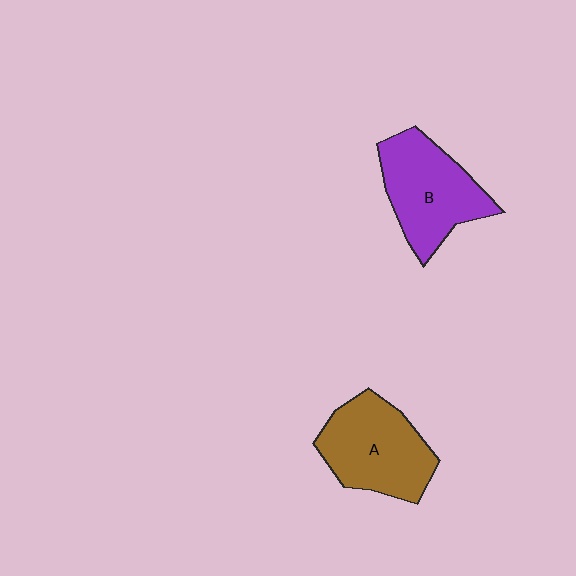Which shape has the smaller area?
Shape B (purple).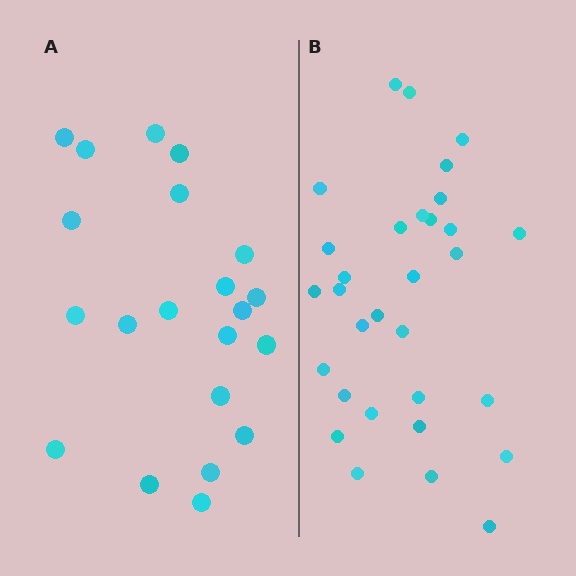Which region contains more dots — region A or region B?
Region B (the right region) has more dots.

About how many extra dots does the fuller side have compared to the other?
Region B has roughly 10 or so more dots than region A.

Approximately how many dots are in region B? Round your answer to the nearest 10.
About 30 dots. (The exact count is 31, which rounds to 30.)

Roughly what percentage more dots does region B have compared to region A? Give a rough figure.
About 50% more.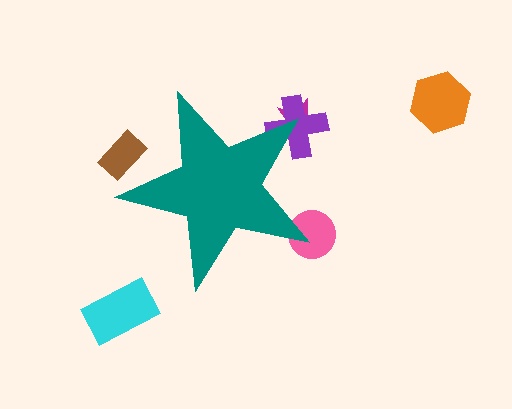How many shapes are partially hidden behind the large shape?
4 shapes are partially hidden.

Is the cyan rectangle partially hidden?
No, the cyan rectangle is fully visible.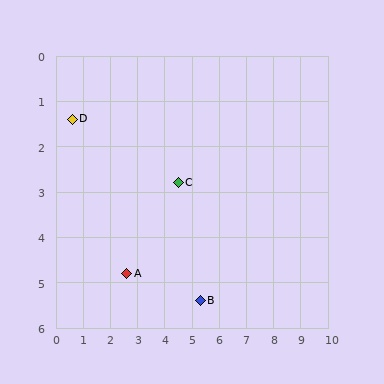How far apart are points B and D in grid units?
Points B and D are about 6.2 grid units apart.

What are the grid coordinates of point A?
Point A is at approximately (2.6, 4.8).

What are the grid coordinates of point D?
Point D is at approximately (0.6, 1.4).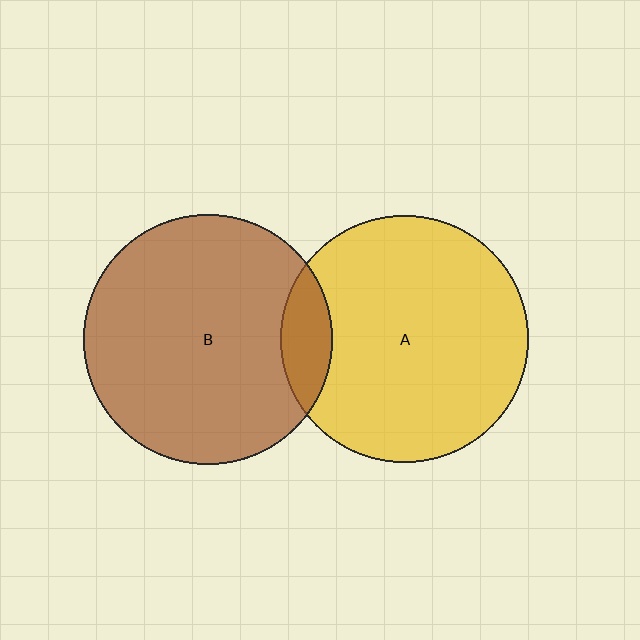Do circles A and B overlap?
Yes.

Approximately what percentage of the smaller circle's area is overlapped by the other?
Approximately 10%.